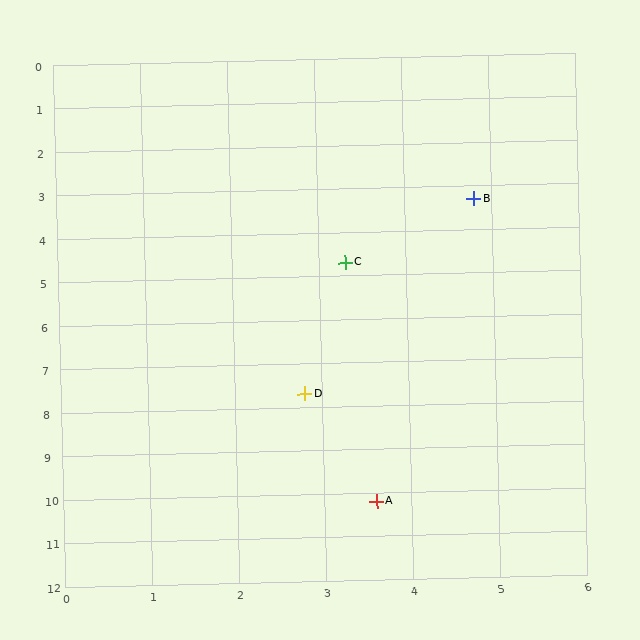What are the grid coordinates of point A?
Point A is at approximately (3.6, 10.2).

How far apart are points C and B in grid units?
Points C and B are about 2.1 grid units apart.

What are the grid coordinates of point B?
Point B is at approximately (4.8, 3.3).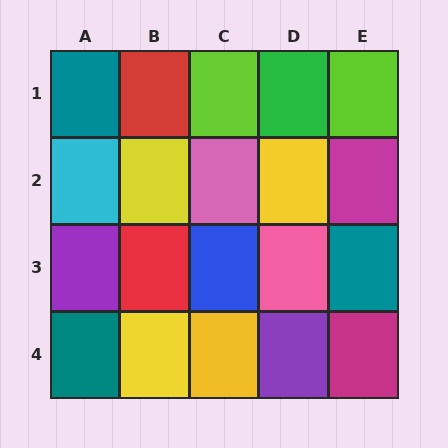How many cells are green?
1 cell is green.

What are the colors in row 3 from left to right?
Purple, red, blue, pink, teal.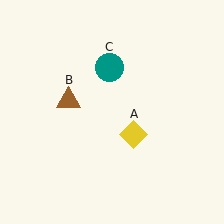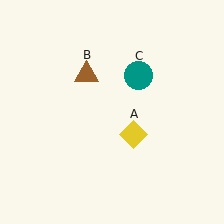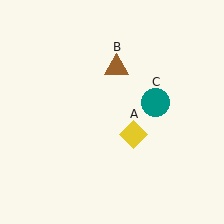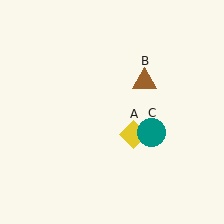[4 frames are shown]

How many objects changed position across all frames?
2 objects changed position: brown triangle (object B), teal circle (object C).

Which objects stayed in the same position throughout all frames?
Yellow diamond (object A) remained stationary.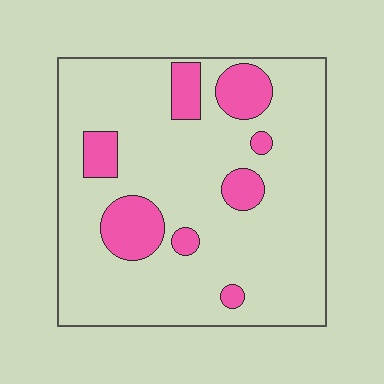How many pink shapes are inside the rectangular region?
8.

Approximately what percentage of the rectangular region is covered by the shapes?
Approximately 15%.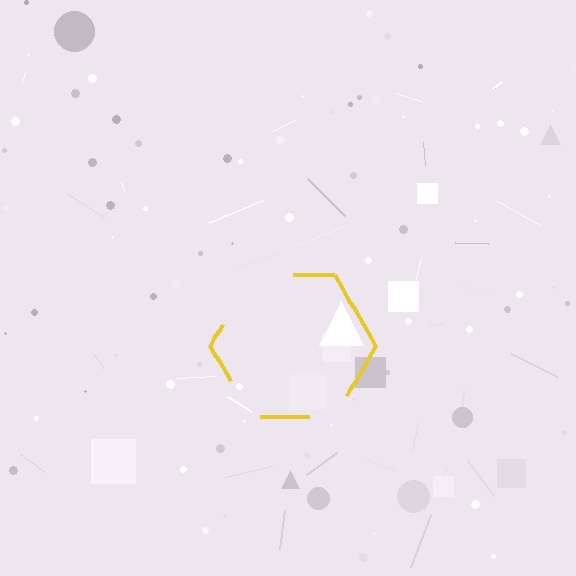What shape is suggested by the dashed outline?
The dashed outline suggests a hexagon.